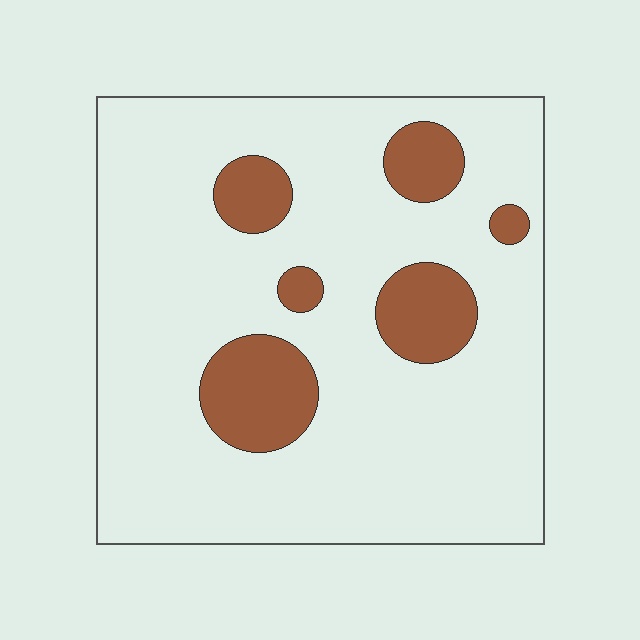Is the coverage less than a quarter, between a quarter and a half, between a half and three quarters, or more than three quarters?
Less than a quarter.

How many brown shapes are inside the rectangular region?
6.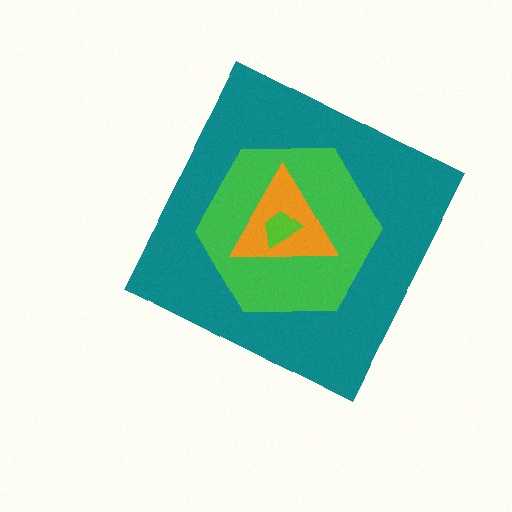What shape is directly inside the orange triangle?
The lime trapezoid.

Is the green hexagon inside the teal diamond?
Yes.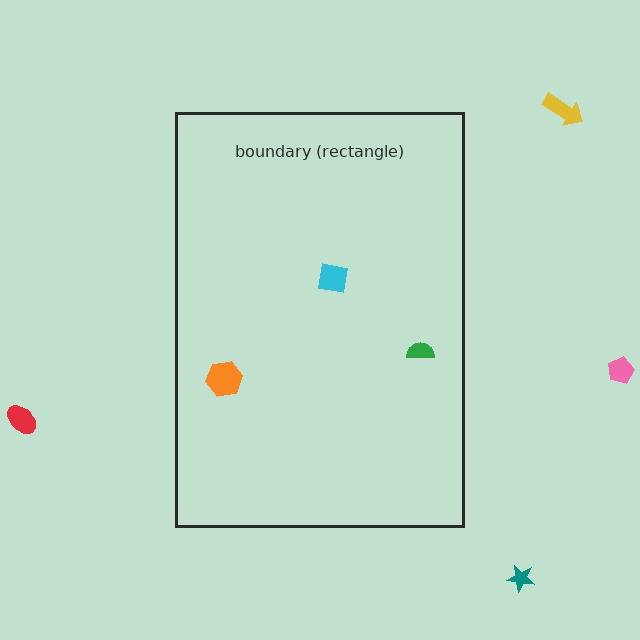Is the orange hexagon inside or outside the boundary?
Inside.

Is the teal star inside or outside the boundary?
Outside.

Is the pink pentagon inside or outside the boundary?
Outside.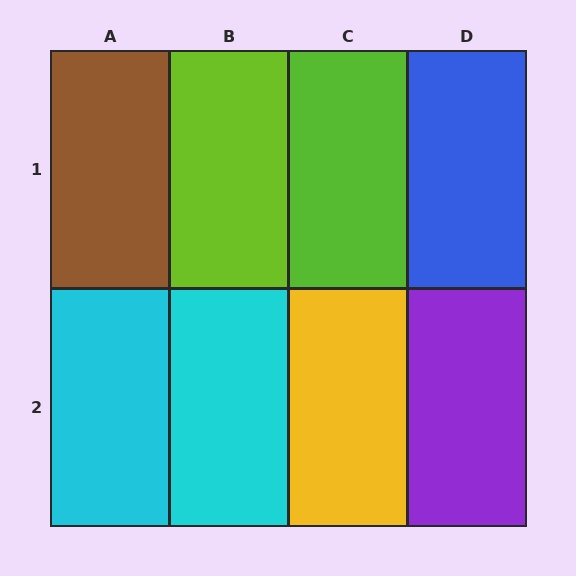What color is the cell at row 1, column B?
Lime.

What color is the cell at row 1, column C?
Lime.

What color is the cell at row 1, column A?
Brown.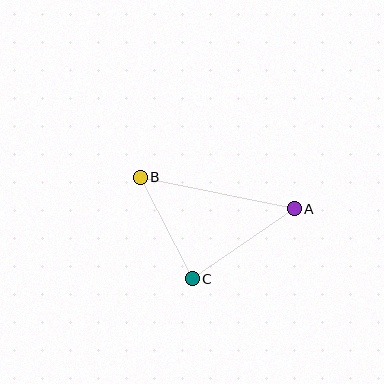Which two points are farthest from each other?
Points A and B are farthest from each other.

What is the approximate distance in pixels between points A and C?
The distance between A and C is approximately 124 pixels.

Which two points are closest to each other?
Points B and C are closest to each other.